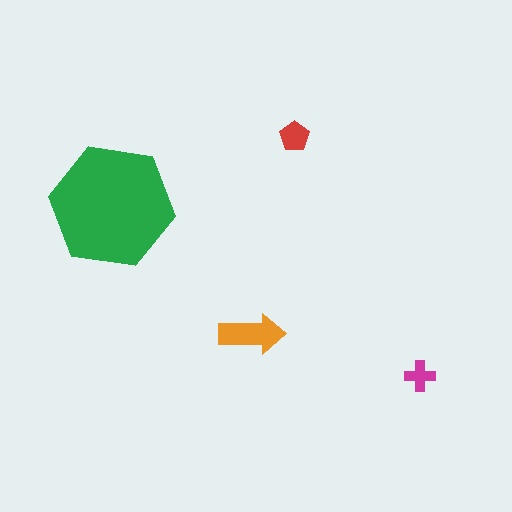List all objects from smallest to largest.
The magenta cross, the red pentagon, the orange arrow, the green hexagon.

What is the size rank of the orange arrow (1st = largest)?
2nd.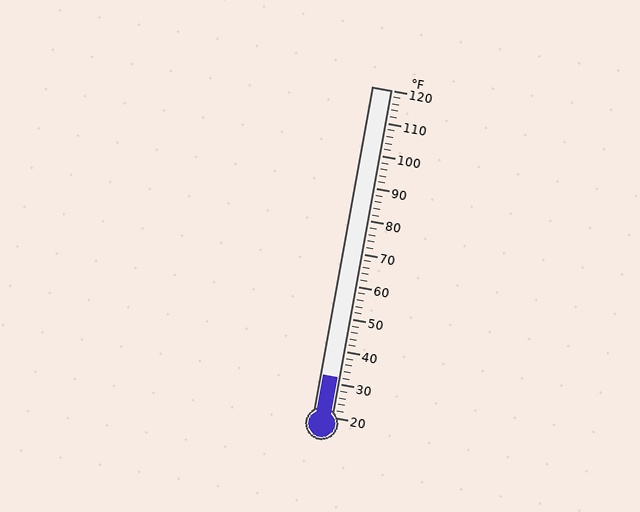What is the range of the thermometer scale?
The thermometer scale ranges from 20°F to 120°F.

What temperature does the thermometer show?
The thermometer shows approximately 32°F.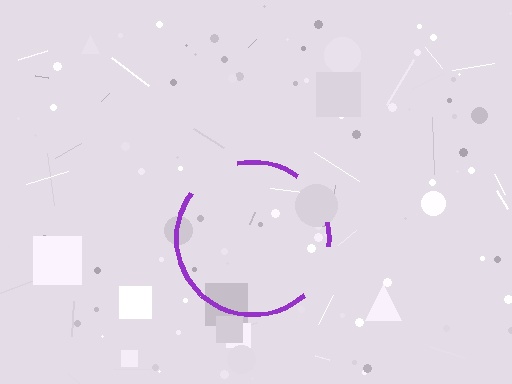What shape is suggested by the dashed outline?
The dashed outline suggests a circle.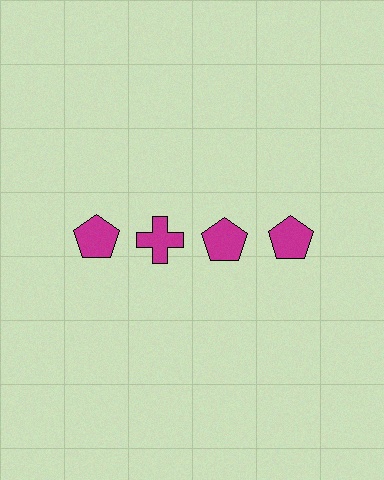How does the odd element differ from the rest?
It has a different shape: cross instead of pentagon.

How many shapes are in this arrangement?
There are 4 shapes arranged in a grid pattern.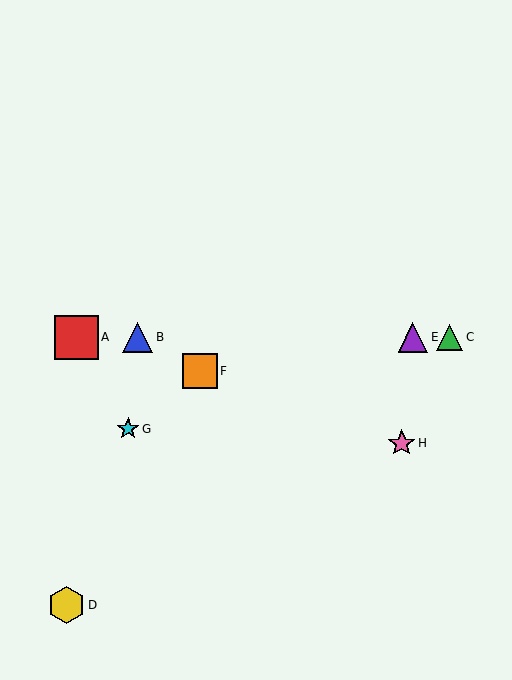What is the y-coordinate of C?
Object C is at y≈337.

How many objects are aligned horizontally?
4 objects (A, B, C, E) are aligned horizontally.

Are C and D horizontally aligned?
No, C is at y≈337 and D is at y≈605.